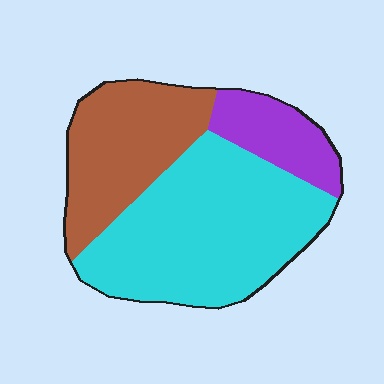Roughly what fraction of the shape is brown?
Brown takes up about one third (1/3) of the shape.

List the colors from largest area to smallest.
From largest to smallest: cyan, brown, purple.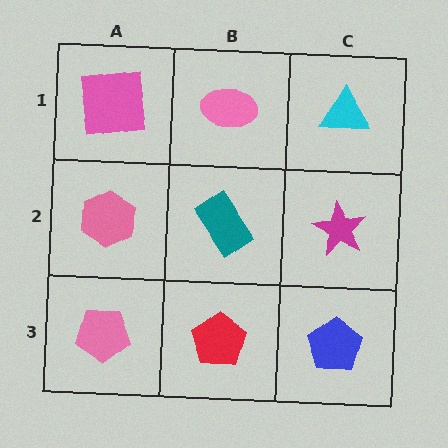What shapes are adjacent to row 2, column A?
A pink square (row 1, column A), a pink pentagon (row 3, column A), a teal rectangle (row 2, column B).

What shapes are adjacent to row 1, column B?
A teal rectangle (row 2, column B), a pink square (row 1, column A), a cyan triangle (row 1, column C).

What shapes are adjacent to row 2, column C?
A cyan triangle (row 1, column C), a blue pentagon (row 3, column C), a teal rectangle (row 2, column B).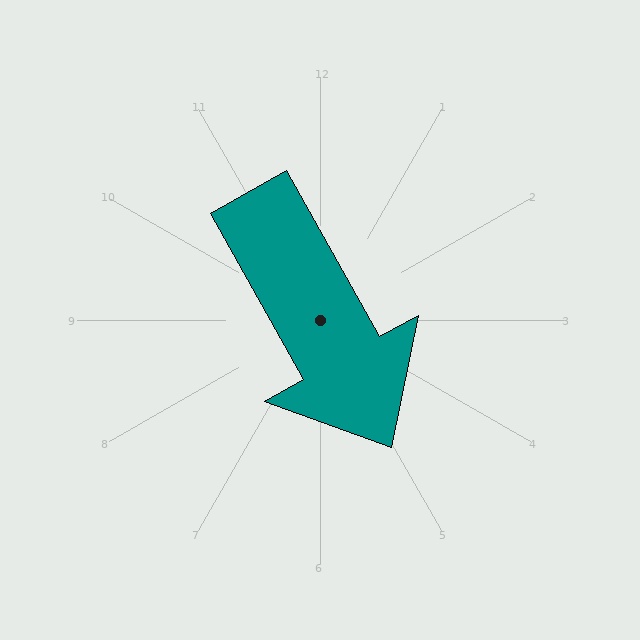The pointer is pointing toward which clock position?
Roughly 5 o'clock.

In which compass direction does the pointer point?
Southeast.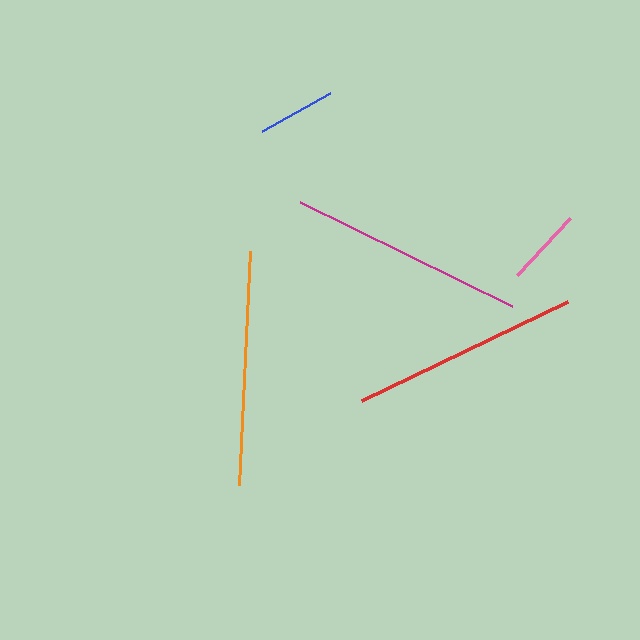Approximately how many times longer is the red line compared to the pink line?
The red line is approximately 2.9 times the length of the pink line.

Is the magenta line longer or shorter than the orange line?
The magenta line is longer than the orange line.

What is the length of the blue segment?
The blue segment is approximately 78 pixels long.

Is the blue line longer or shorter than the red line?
The red line is longer than the blue line.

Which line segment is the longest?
The magenta line is the longest at approximately 236 pixels.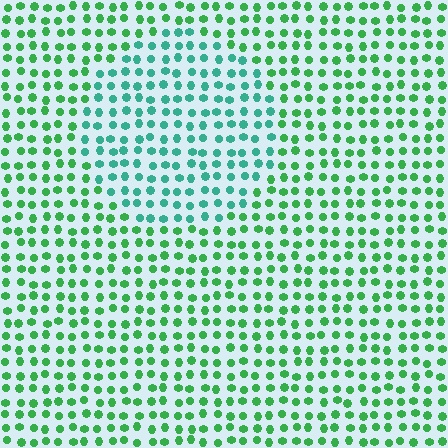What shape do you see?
I see a circle.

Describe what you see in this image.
The image is filled with small green elements in a uniform arrangement. A circle-shaped region is visible where the elements are tinted to a slightly different hue, forming a subtle color boundary.